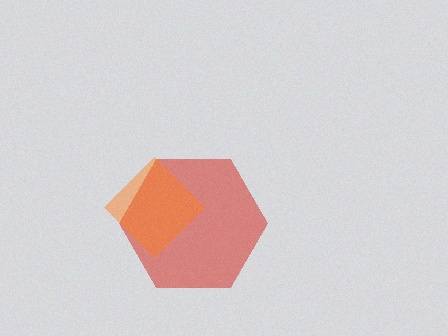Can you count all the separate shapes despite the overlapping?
Yes, there are 2 separate shapes.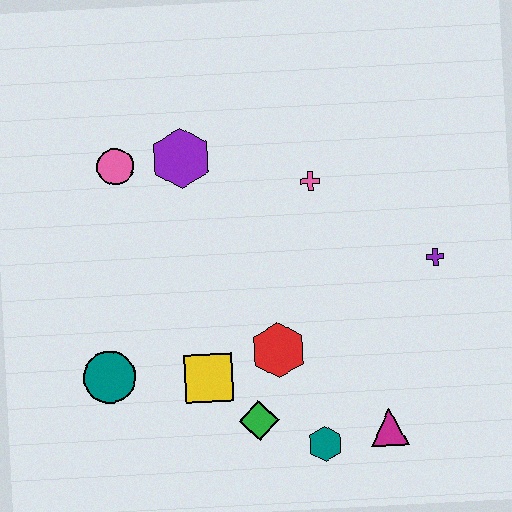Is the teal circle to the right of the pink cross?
No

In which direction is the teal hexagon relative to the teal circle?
The teal hexagon is to the right of the teal circle.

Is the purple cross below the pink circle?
Yes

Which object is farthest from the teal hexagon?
The pink circle is farthest from the teal hexagon.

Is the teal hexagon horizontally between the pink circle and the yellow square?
No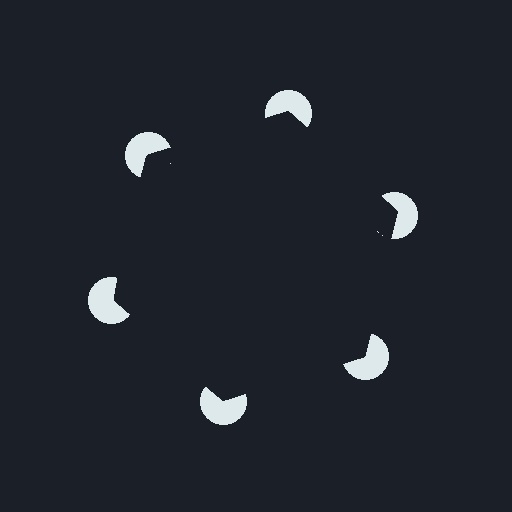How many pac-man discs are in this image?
There are 6 — one at each vertex of the illusory hexagon.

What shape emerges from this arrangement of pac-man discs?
An illusory hexagon — its edges are inferred from the aligned wedge cuts in the pac-man discs, not physically drawn.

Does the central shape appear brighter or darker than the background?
It typically appears slightly darker than the background, even though no actual brightness change is drawn.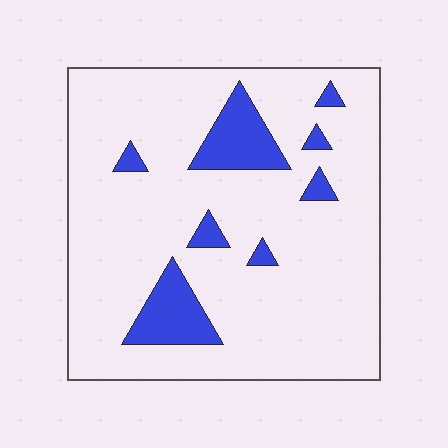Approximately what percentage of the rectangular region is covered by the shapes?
Approximately 15%.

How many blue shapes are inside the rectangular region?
8.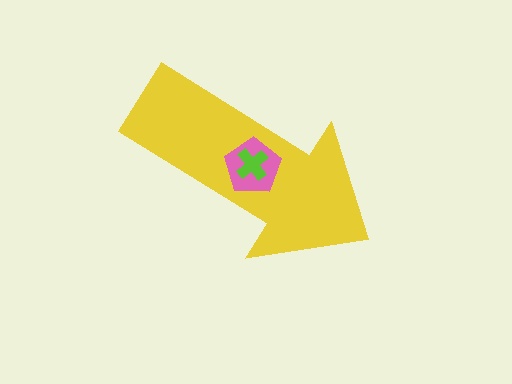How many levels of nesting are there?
3.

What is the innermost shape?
The lime cross.